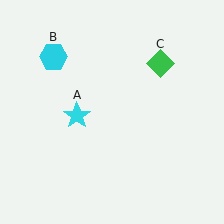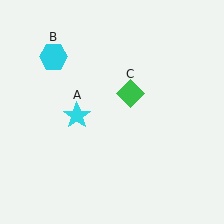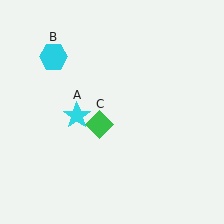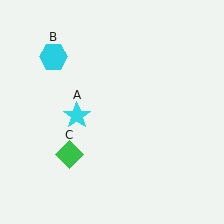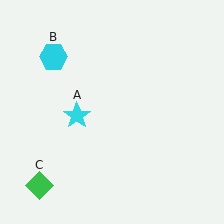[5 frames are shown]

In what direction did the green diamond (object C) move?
The green diamond (object C) moved down and to the left.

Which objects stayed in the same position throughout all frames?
Cyan star (object A) and cyan hexagon (object B) remained stationary.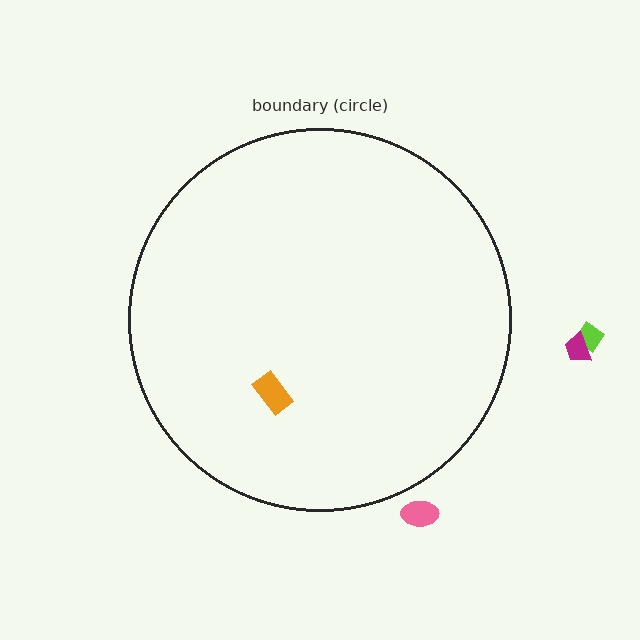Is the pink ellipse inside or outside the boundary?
Outside.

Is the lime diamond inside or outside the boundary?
Outside.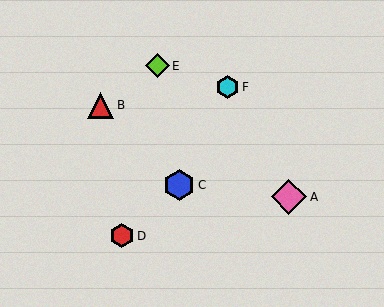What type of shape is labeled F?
Shape F is a cyan hexagon.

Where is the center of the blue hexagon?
The center of the blue hexagon is at (179, 185).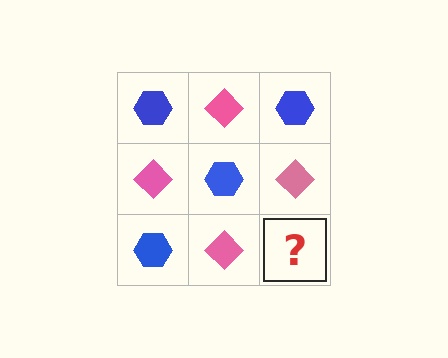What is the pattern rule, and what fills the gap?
The rule is that it alternates blue hexagon and pink diamond in a checkerboard pattern. The gap should be filled with a blue hexagon.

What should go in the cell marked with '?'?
The missing cell should contain a blue hexagon.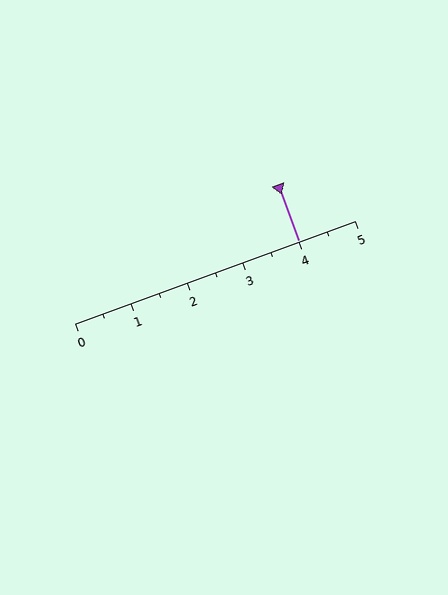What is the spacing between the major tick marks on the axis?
The major ticks are spaced 1 apart.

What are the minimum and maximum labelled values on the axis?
The axis runs from 0 to 5.